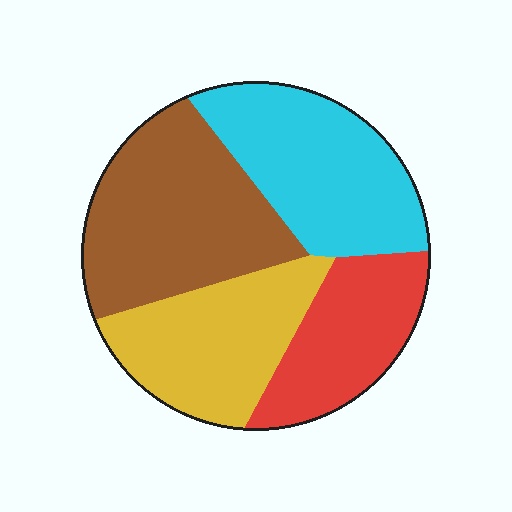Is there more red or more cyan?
Cyan.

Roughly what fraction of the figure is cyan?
Cyan covers roughly 25% of the figure.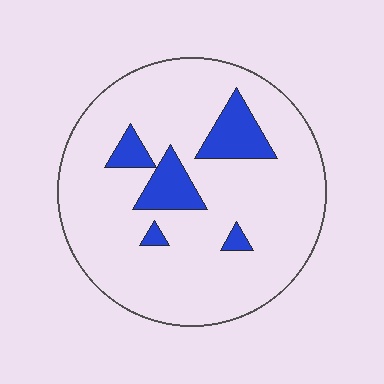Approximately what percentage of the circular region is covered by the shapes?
Approximately 15%.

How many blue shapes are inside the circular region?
5.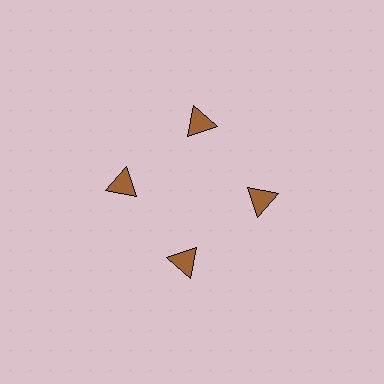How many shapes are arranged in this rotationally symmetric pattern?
There are 4 shapes, arranged in 4 groups of 1.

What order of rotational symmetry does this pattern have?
This pattern has 4-fold rotational symmetry.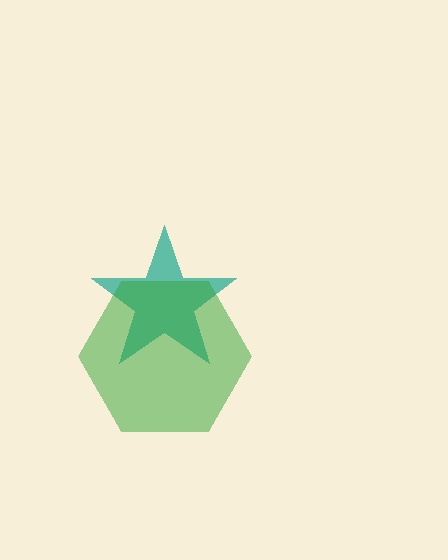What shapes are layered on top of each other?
The layered shapes are: a teal star, a green hexagon.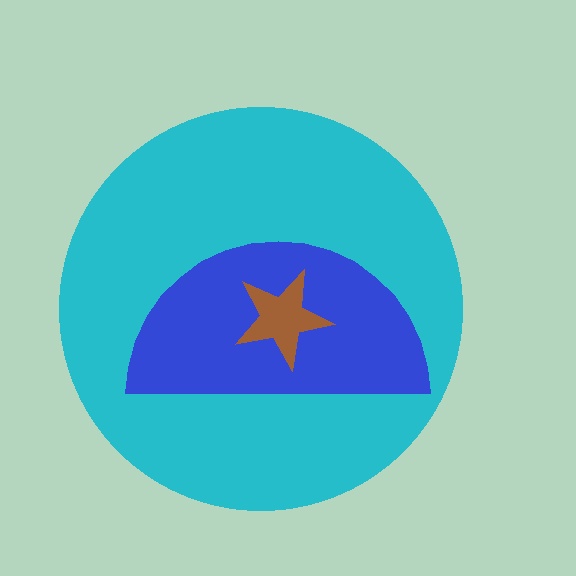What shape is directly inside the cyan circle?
The blue semicircle.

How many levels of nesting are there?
3.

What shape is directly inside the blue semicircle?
The brown star.